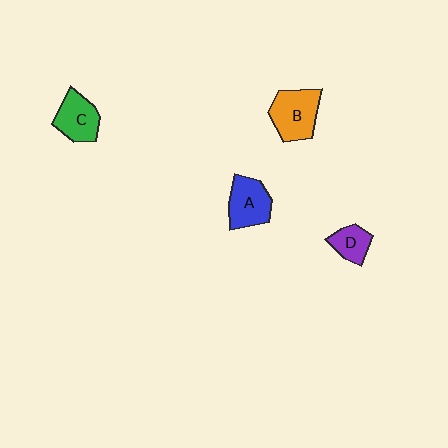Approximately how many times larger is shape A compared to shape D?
Approximately 1.6 times.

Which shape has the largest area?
Shape B (orange).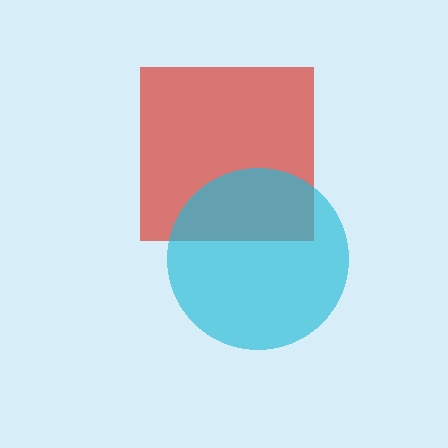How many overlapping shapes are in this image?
There are 2 overlapping shapes in the image.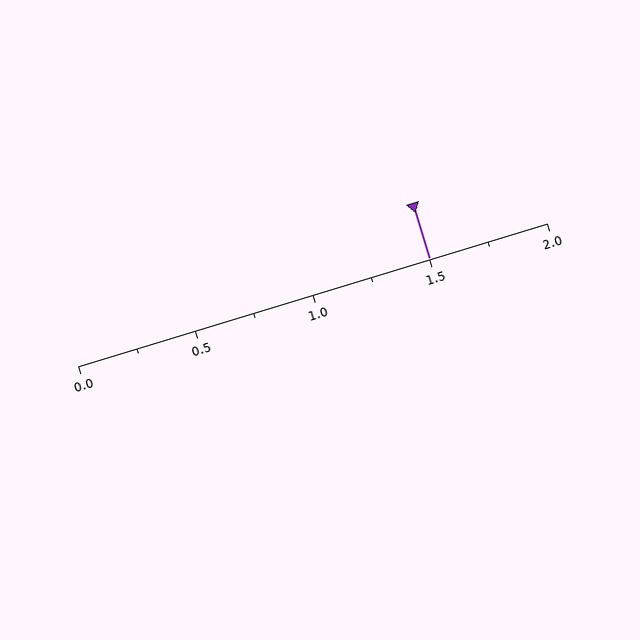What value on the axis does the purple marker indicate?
The marker indicates approximately 1.5.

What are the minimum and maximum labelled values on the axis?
The axis runs from 0.0 to 2.0.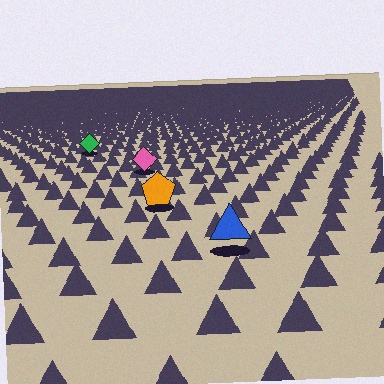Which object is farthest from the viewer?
The green diamond is farthest from the viewer. It appears smaller and the ground texture around it is denser.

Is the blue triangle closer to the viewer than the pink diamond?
Yes. The blue triangle is closer — you can tell from the texture gradient: the ground texture is coarser near it.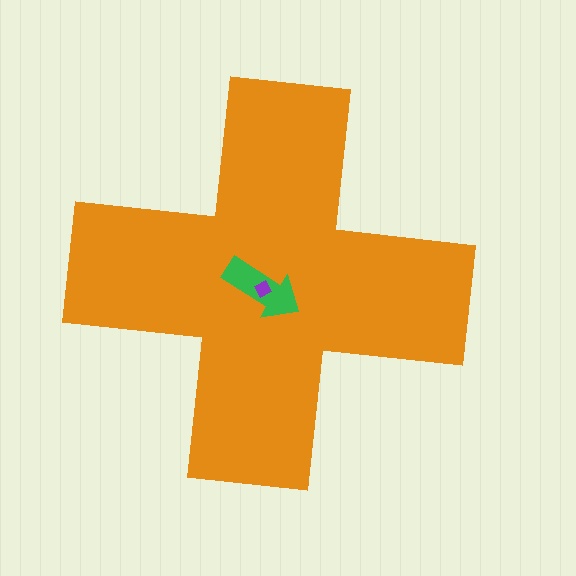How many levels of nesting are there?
3.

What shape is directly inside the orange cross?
The green arrow.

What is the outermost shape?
The orange cross.